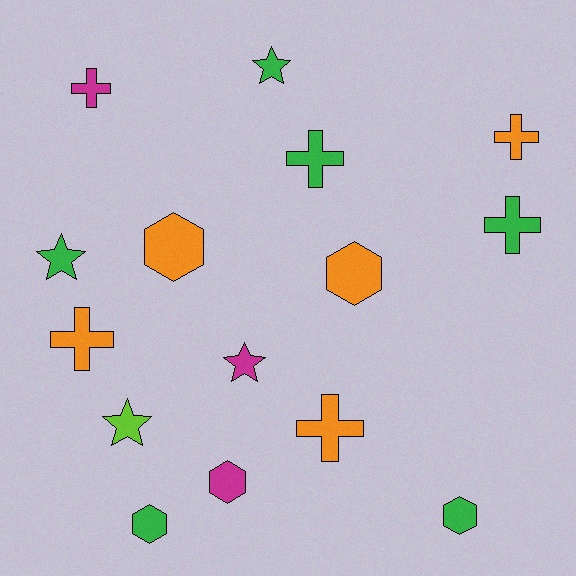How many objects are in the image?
There are 15 objects.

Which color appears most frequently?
Green, with 6 objects.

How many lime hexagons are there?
There are no lime hexagons.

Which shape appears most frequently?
Cross, with 6 objects.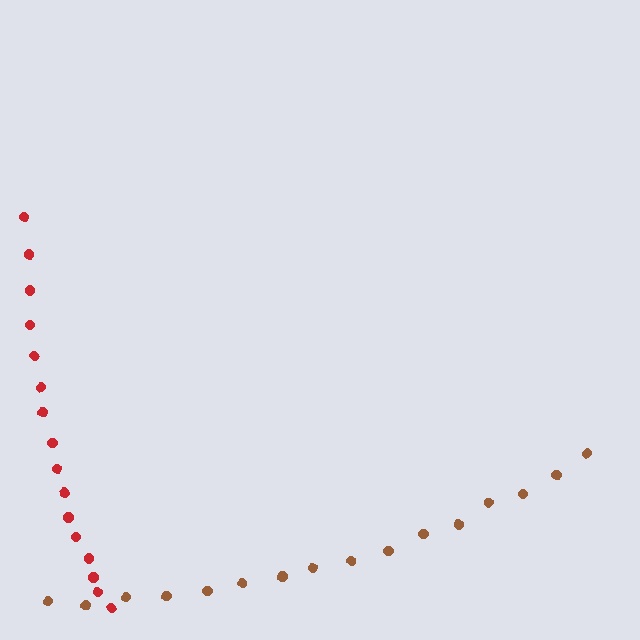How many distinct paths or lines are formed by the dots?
There are 2 distinct paths.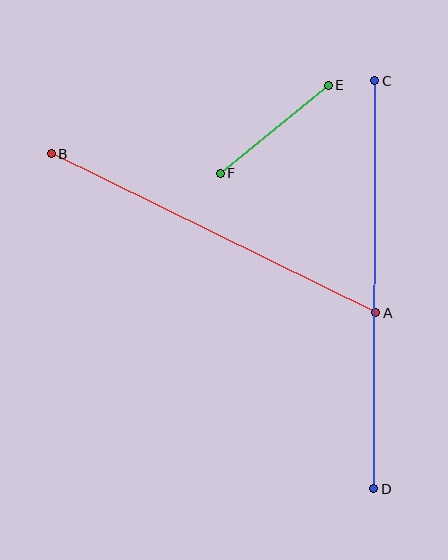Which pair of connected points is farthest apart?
Points C and D are farthest apart.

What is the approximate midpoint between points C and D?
The midpoint is at approximately (374, 285) pixels.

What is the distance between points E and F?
The distance is approximately 140 pixels.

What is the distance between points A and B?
The distance is approximately 361 pixels.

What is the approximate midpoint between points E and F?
The midpoint is at approximately (274, 129) pixels.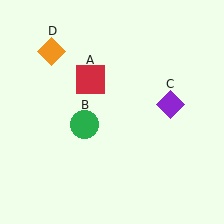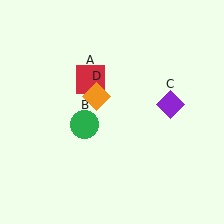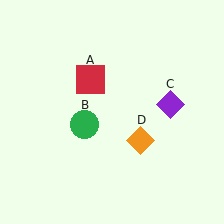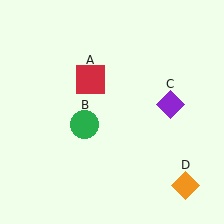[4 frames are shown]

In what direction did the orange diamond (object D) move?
The orange diamond (object D) moved down and to the right.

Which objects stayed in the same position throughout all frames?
Red square (object A) and green circle (object B) and purple diamond (object C) remained stationary.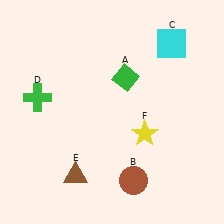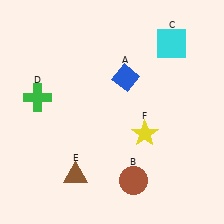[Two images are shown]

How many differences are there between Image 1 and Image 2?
There is 1 difference between the two images.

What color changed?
The diamond (A) changed from green in Image 1 to blue in Image 2.